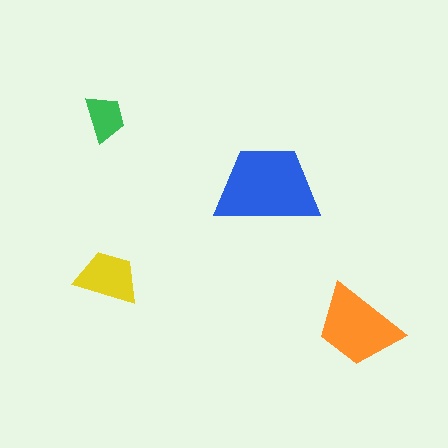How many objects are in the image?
There are 4 objects in the image.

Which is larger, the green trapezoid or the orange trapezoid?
The orange one.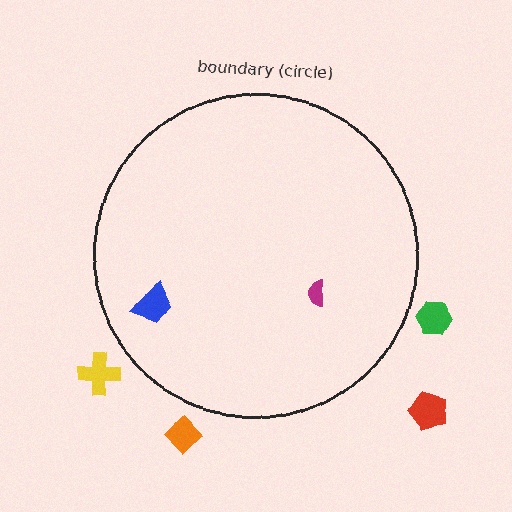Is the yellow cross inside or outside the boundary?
Outside.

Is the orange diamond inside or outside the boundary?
Outside.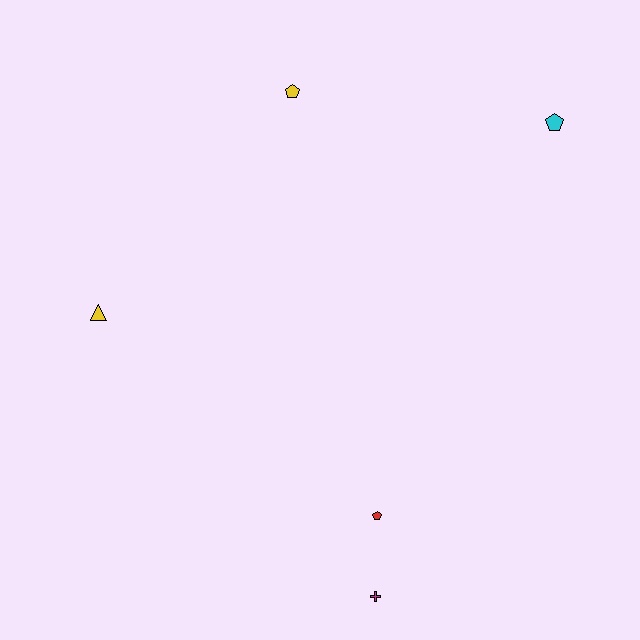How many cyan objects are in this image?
There is 1 cyan object.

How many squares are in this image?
There are no squares.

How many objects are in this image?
There are 5 objects.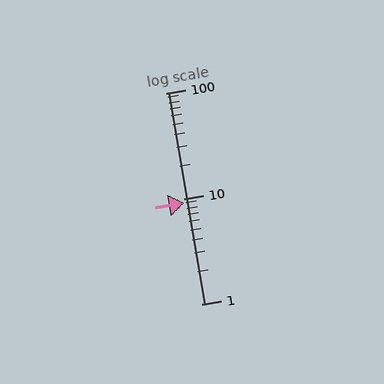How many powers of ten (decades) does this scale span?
The scale spans 2 decades, from 1 to 100.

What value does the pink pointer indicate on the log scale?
The pointer indicates approximately 9.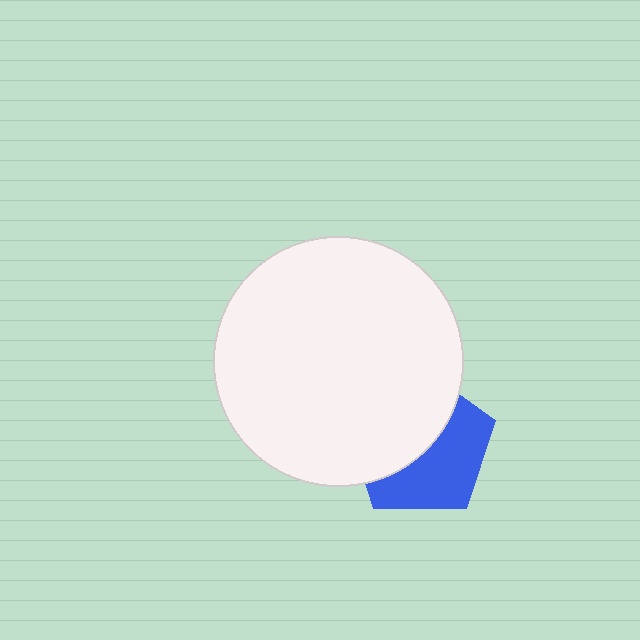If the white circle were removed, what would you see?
You would see the complete blue pentagon.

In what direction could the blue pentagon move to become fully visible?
The blue pentagon could move toward the lower-right. That would shift it out from behind the white circle entirely.